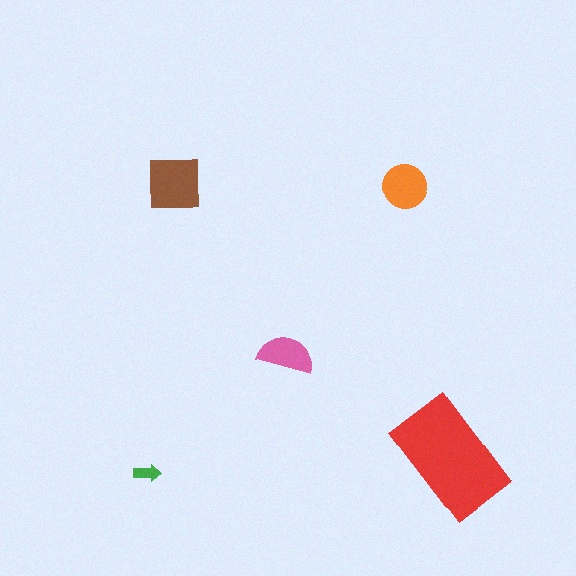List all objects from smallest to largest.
The green arrow, the pink semicircle, the orange circle, the brown square, the red rectangle.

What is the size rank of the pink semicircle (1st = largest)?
4th.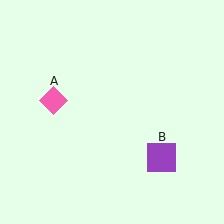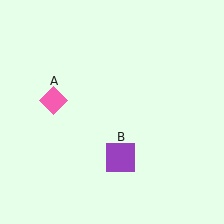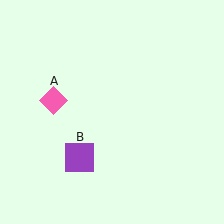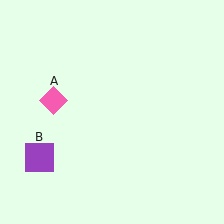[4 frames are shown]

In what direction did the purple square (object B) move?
The purple square (object B) moved left.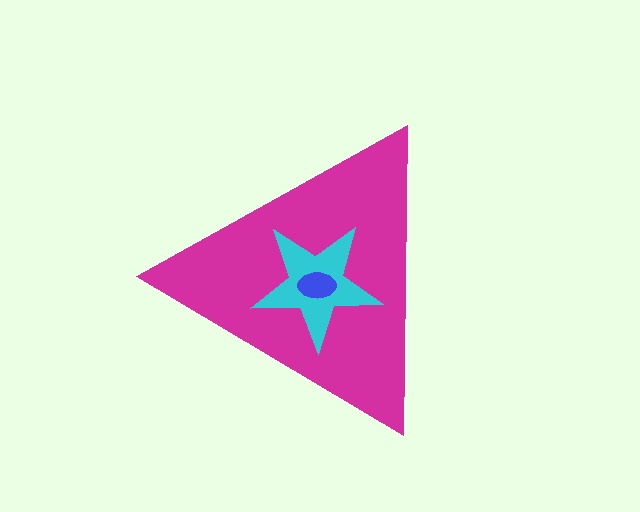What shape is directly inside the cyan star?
The blue ellipse.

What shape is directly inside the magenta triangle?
The cyan star.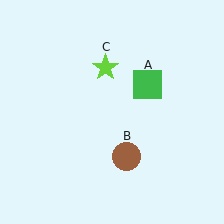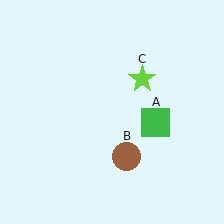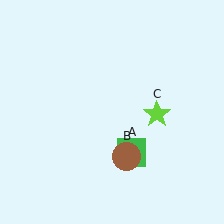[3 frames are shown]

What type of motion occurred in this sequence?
The green square (object A), lime star (object C) rotated clockwise around the center of the scene.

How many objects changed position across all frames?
2 objects changed position: green square (object A), lime star (object C).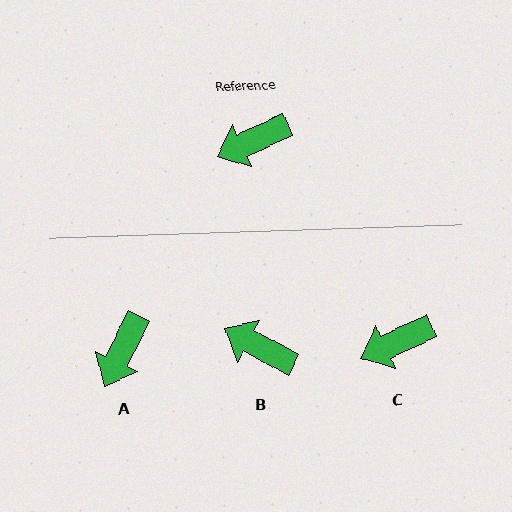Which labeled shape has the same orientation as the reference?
C.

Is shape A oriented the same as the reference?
No, it is off by about 39 degrees.